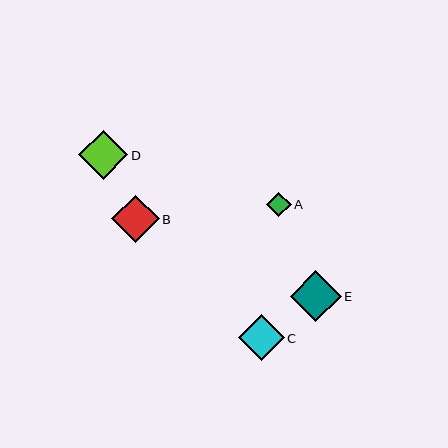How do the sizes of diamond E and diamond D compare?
Diamond E and diamond D are approximately the same size.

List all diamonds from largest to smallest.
From largest to smallest: E, D, B, C, A.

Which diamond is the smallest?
Diamond A is the smallest with a size of approximately 24 pixels.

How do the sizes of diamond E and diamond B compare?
Diamond E and diamond B are approximately the same size.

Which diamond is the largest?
Diamond E is the largest with a size of approximately 50 pixels.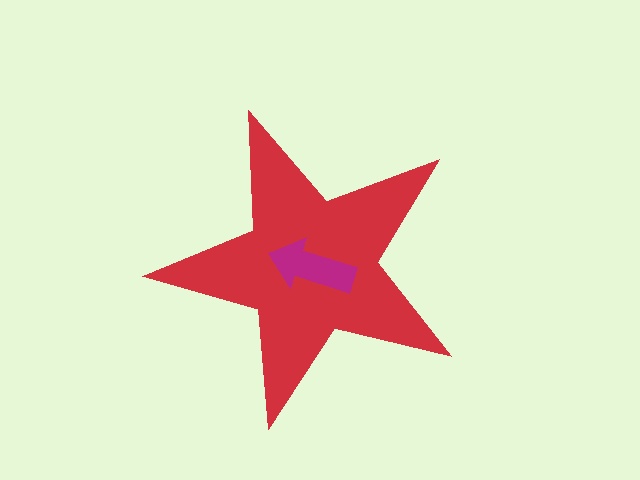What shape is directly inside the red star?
The magenta arrow.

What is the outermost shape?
The red star.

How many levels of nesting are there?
2.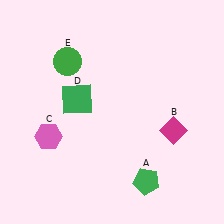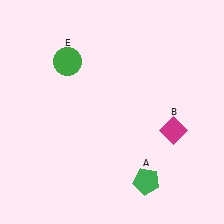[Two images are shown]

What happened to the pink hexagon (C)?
The pink hexagon (C) was removed in Image 2. It was in the bottom-left area of Image 1.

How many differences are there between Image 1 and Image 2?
There are 2 differences between the two images.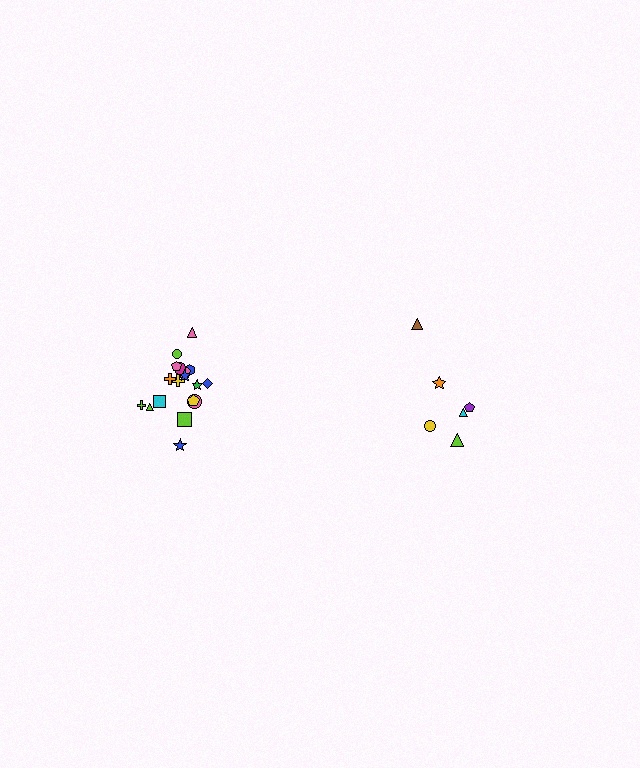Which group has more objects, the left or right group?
The left group.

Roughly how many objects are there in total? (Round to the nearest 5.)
Roughly 25 objects in total.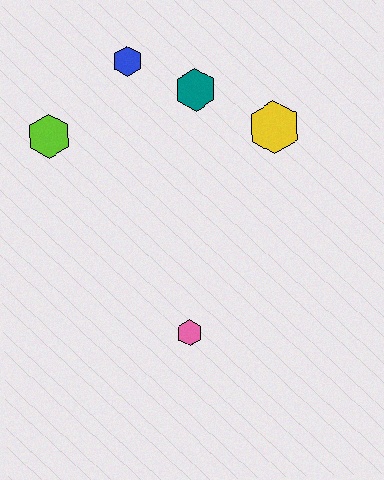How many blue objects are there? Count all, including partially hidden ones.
There is 1 blue object.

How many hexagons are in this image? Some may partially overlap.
There are 5 hexagons.